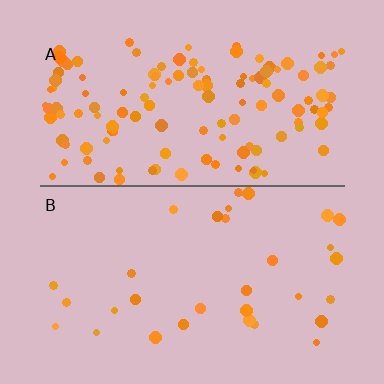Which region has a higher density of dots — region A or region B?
A (the top).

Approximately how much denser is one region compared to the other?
Approximately 4.0× — region A over region B.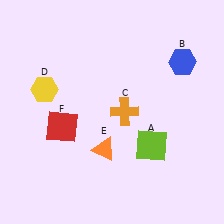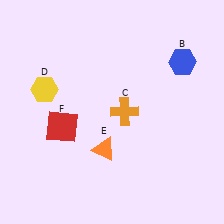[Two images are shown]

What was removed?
The lime square (A) was removed in Image 2.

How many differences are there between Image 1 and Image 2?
There is 1 difference between the two images.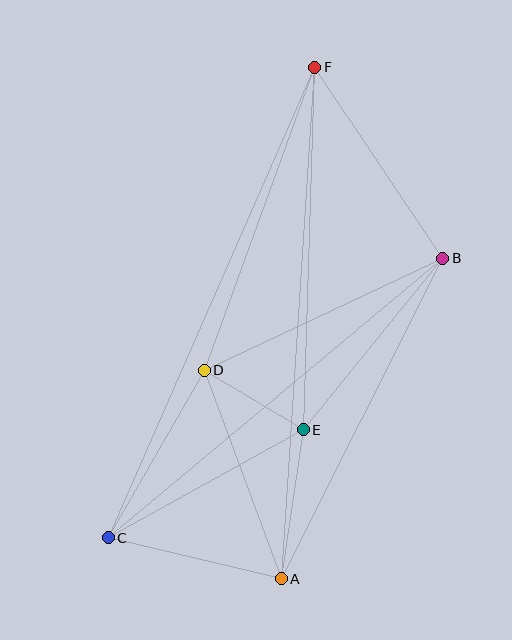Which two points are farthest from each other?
Points C and F are farthest from each other.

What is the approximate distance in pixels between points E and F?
The distance between E and F is approximately 363 pixels.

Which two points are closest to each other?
Points D and E are closest to each other.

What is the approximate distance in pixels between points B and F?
The distance between B and F is approximately 230 pixels.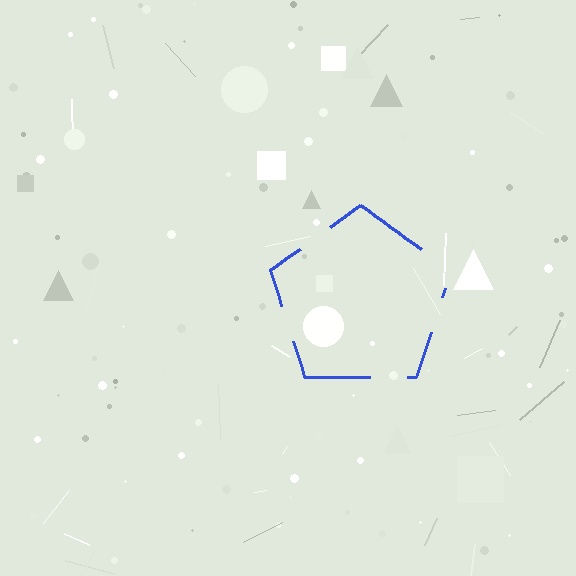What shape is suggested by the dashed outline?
The dashed outline suggests a pentagon.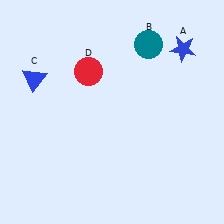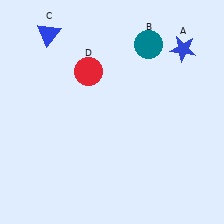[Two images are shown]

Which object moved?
The blue triangle (C) moved up.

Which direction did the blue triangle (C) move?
The blue triangle (C) moved up.